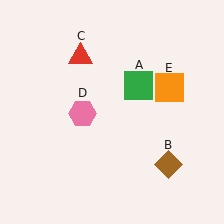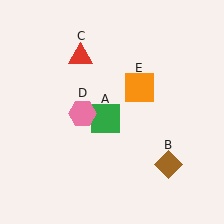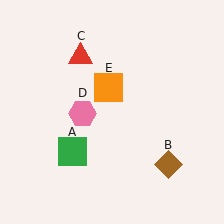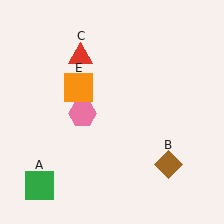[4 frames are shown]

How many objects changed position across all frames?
2 objects changed position: green square (object A), orange square (object E).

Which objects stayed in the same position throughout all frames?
Brown diamond (object B) and red triangle (object C) and pink hexagon (object D) remained stationary.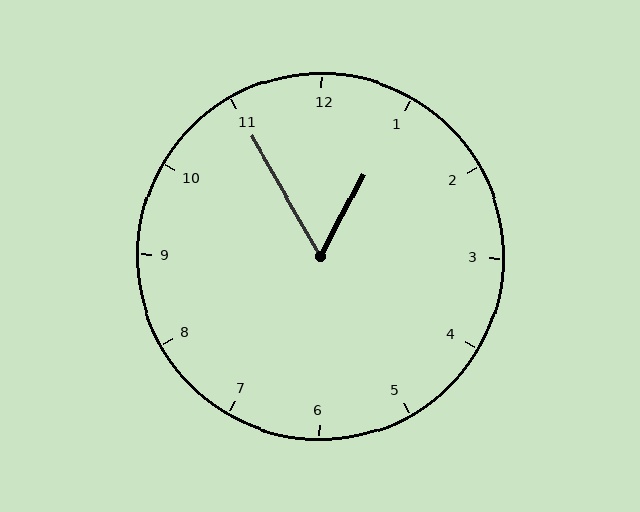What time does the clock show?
12:55.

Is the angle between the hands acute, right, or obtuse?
It is acute.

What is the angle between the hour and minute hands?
Approximately 58 degrees.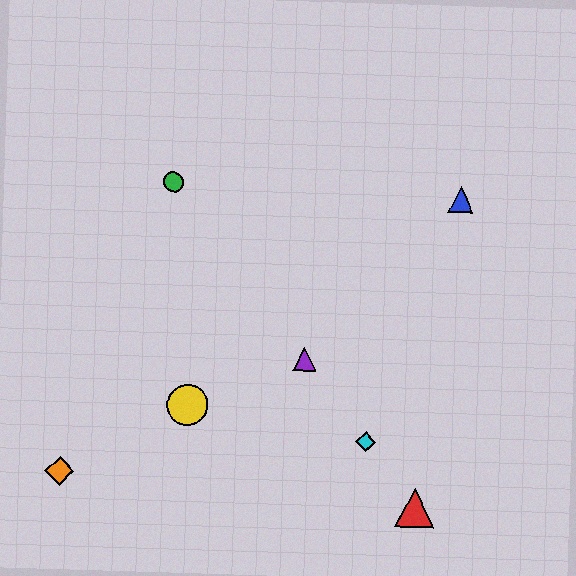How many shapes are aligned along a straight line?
4 shapes (the red triangle, the green circle, the purple triangle, the cyan diamond) are aligned along a straight line.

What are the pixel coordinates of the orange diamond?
The orange diamond is at (60, 471).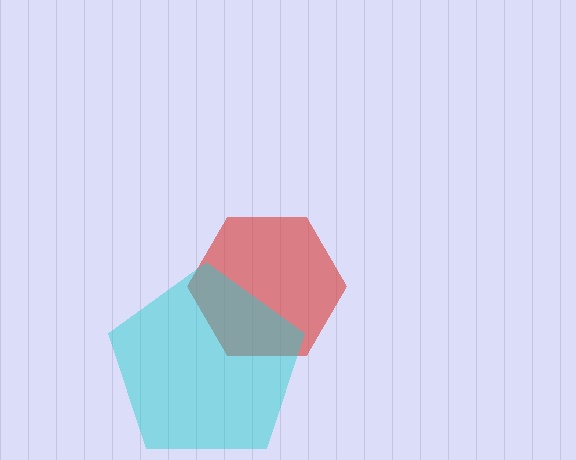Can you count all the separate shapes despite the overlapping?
Yes, there are 2 separate shapes.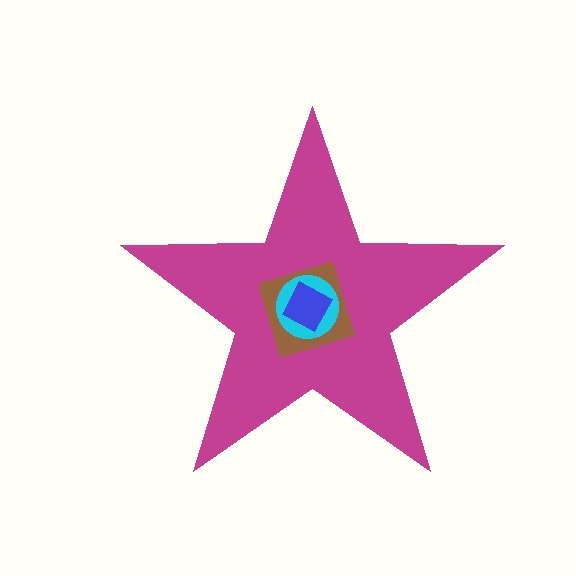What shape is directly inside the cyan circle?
The blue square.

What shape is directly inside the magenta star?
The brown diamond.